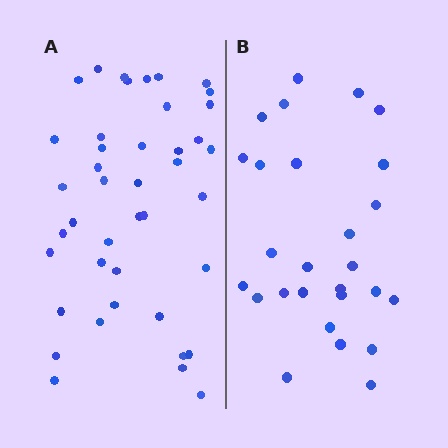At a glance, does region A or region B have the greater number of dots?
Region A (the left region) has more dots.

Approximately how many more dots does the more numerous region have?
Region A has approximately 15 more dots than region B.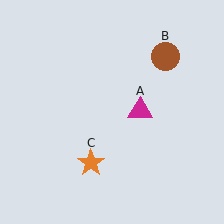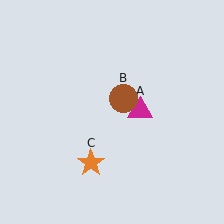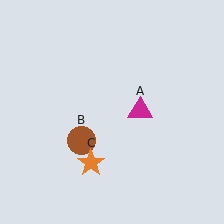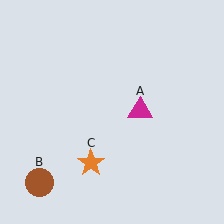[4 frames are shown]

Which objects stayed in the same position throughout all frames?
Magenta triangle (object A) and orange star (object C) remained stationary.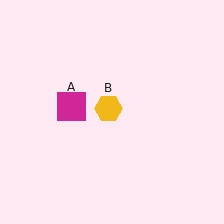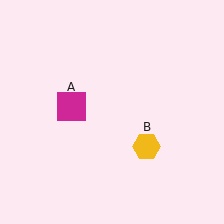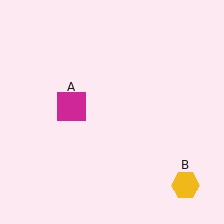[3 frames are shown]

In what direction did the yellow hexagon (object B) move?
The yellow hexagon (object B) moved down and to the right.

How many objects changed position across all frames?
1 object changed position: yellow hexagon (object B).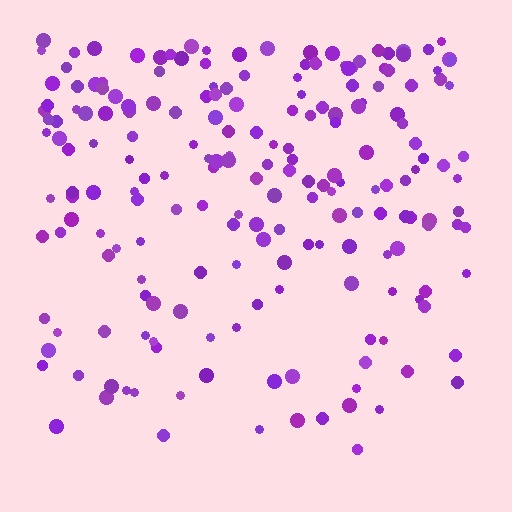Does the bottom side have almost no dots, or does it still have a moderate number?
Still a moderate number, just noticeably fewer than the top.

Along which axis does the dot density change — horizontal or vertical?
Vertical.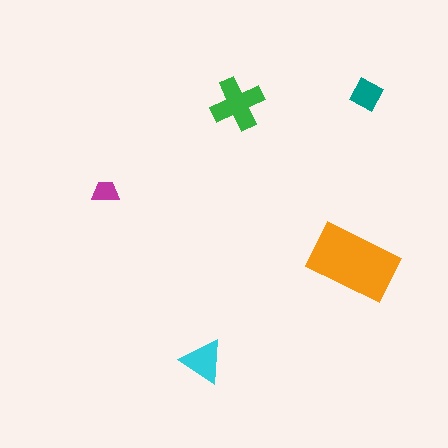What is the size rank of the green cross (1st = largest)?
2nd.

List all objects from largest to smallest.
The orange rectangle, the green cross, the cyan triangle, the teal square, the magenta trapezoid.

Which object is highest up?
The teal square is topmost.